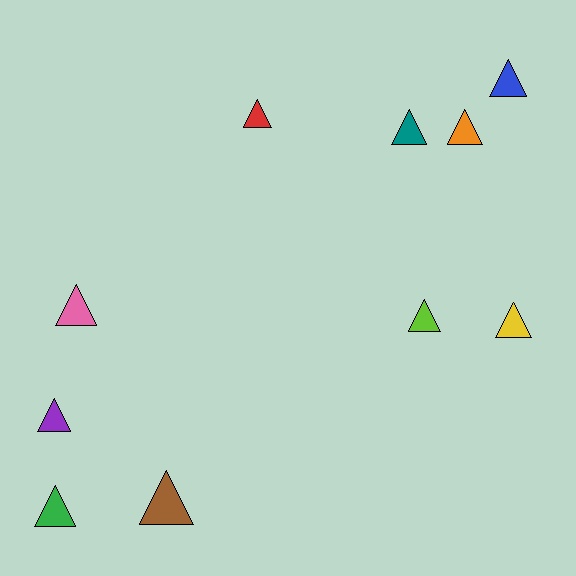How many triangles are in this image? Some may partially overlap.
There are 10 triangles.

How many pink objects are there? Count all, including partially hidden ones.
There is 1 pink object.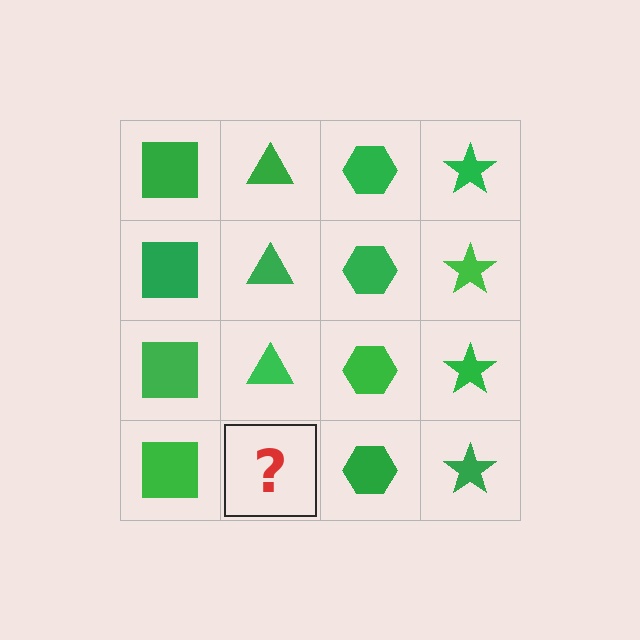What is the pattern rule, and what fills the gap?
The rule is that each column has a consistent shape. The gap should be filled with a green triangle.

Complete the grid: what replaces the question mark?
The question mark should be replaced with a green triangle.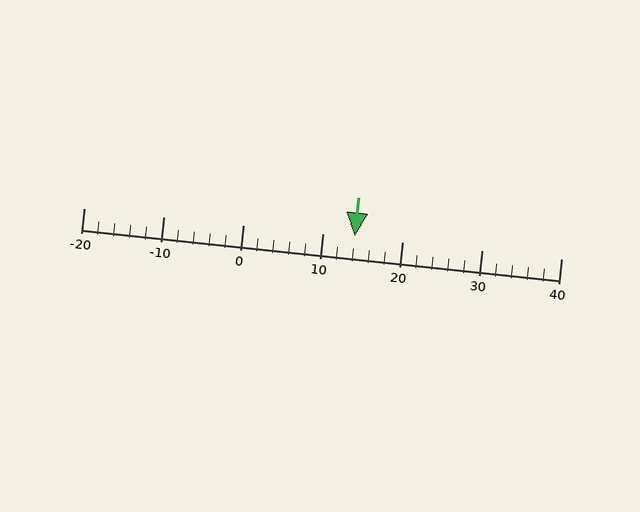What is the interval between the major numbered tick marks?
The major tick marks are spaced 10 units apart.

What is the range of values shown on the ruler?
The ruler shows values from -20 to 40.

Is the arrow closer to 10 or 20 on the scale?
The arrow is closer to 10.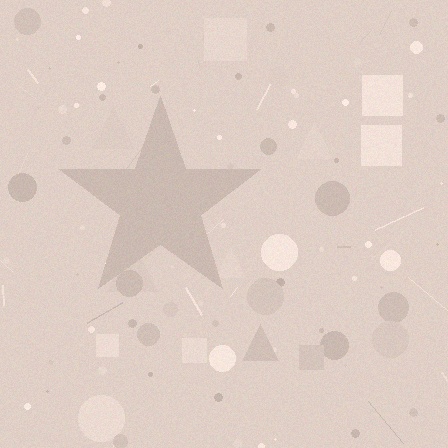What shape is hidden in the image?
A star is hidden in the image.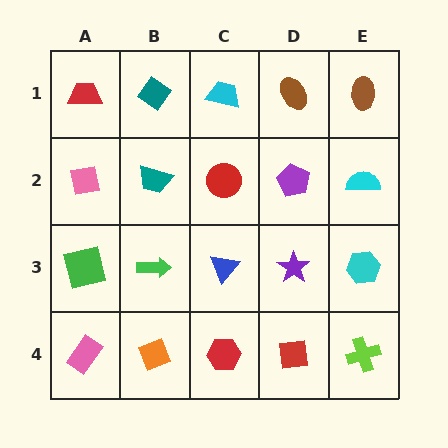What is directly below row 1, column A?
A pink square.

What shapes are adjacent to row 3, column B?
A teal trapezoid (row 2, column B), an orange diamond (row 4, column B), a green square (row 3, column A), a blue triangle (row 3, column C).